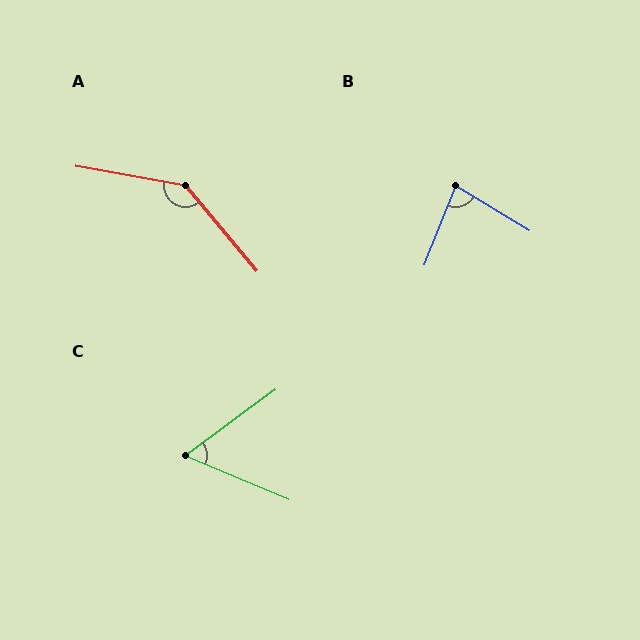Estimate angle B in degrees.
Approximately 80 degrees.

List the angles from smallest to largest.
C (59°), B (80°), A (140°).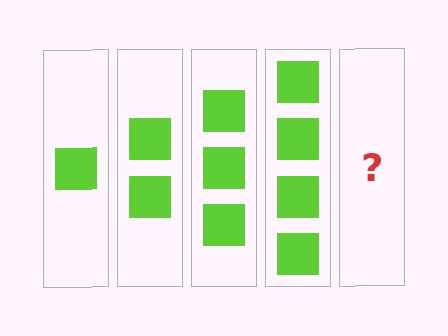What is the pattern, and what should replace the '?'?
The pattern is that each step adds one more square. The '?' should be 5 squares.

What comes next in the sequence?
The next element should be 5 squares.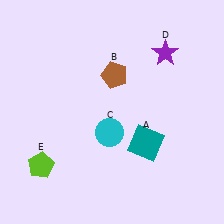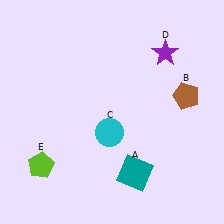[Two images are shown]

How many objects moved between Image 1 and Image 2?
2 objects moved between the two images.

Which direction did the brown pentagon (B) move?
The brown pentagon (B) moved right.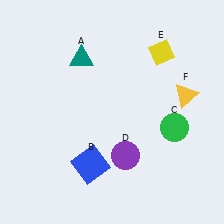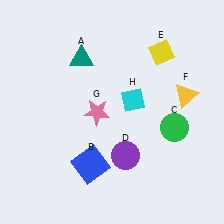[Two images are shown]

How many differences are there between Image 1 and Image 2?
There are 2 differences between the two images.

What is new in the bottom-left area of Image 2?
A pink star (G) was added in the bottom-left area of Image 2.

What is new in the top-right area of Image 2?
A cyan diamond (H) was added in the top-right area of Image 2.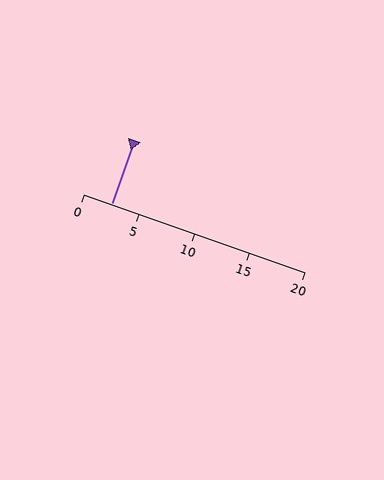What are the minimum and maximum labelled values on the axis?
The axis runs from 0 to 20.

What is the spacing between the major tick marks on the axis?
The major ticks are spaced 5 apart.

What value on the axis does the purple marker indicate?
The marker indicates approximately 2.5.